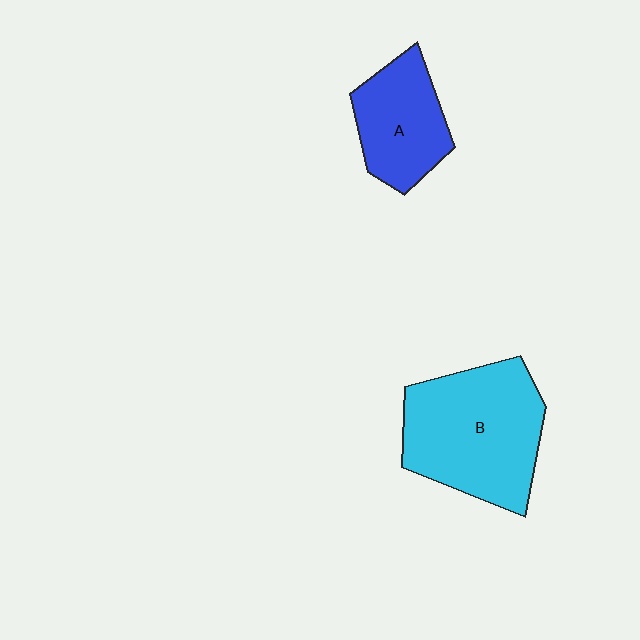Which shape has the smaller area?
Shape A (blue).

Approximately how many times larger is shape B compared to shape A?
Approximately 1.7 times.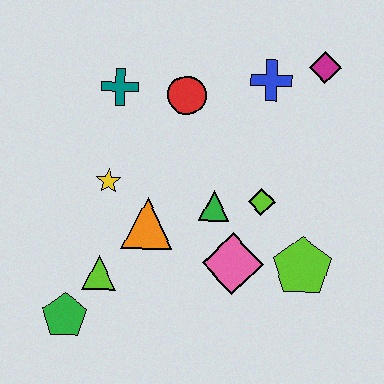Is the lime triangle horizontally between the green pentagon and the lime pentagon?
Yes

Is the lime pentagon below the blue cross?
Yes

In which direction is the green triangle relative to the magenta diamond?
The green triangle is below the magenta diamond.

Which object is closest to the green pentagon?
The lime triangle is closest to the green pentagon.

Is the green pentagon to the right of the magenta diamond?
No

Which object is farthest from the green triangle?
The green pentagon is farthest from the green triangle.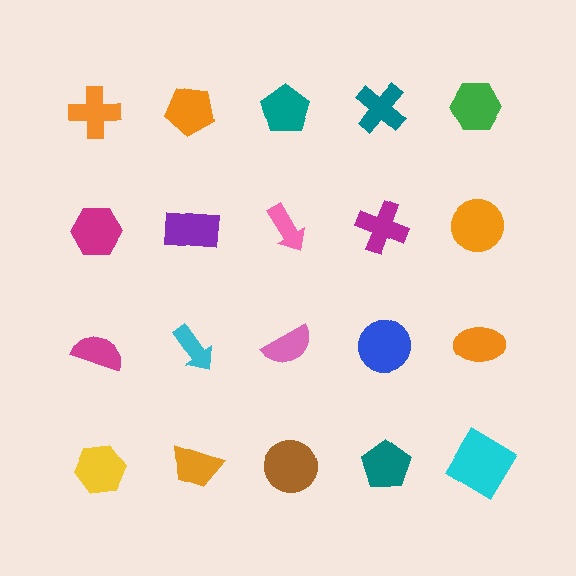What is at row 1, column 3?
A teal pentagon.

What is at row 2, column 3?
A pink arrow.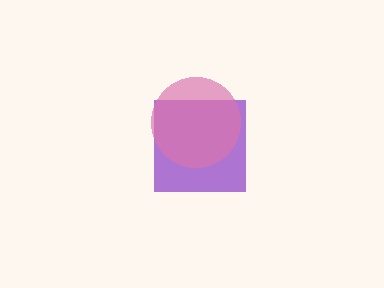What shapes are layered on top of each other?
The layered shapes are: a purple square, a pink circle.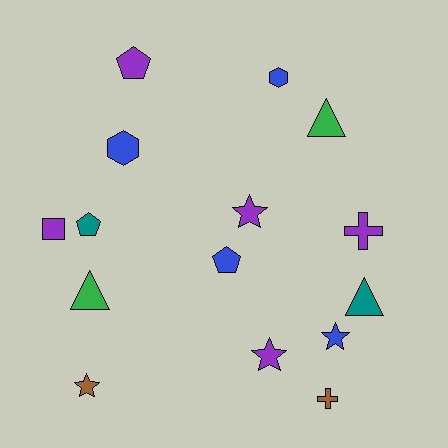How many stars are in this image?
There are 4 stars.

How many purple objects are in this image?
There are 5 purple objects.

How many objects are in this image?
There are 15 objects.